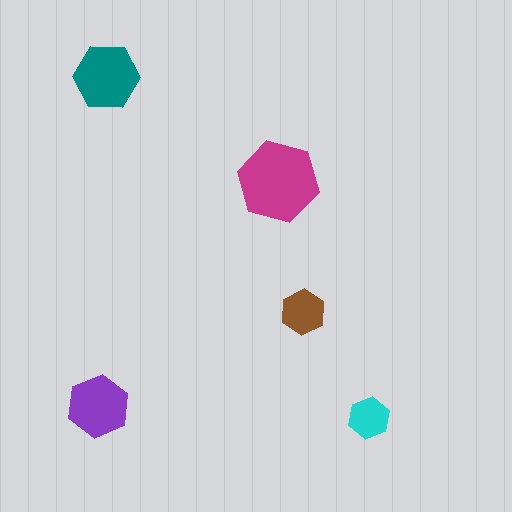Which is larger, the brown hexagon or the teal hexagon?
The teal one.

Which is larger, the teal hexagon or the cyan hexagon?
The teal one.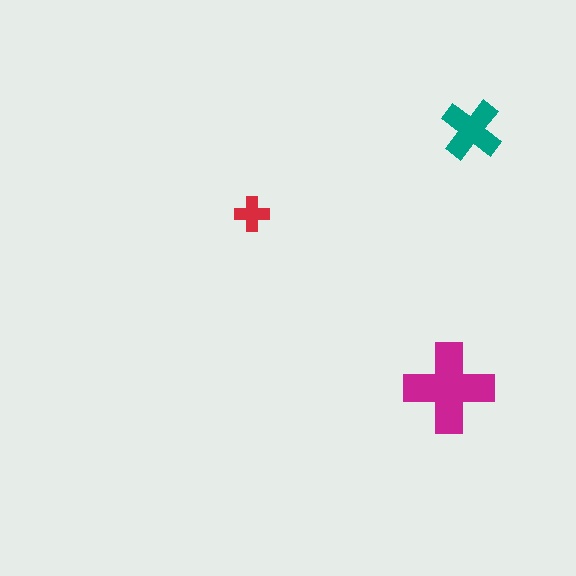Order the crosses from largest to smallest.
the magenta one, the teal one, the red one.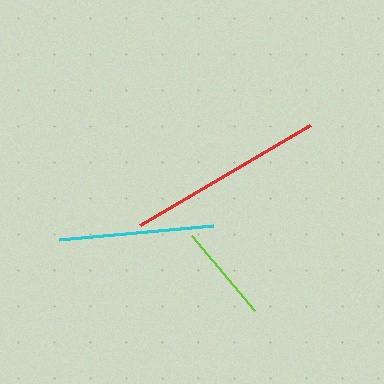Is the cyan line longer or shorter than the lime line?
The cyan line is longer than the lime line.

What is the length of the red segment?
The red segment is approximately 198 pixels long.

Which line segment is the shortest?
The lime line is the shortest at approximately 97 pixels.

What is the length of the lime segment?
The lime segment is approximately 97 pixels long.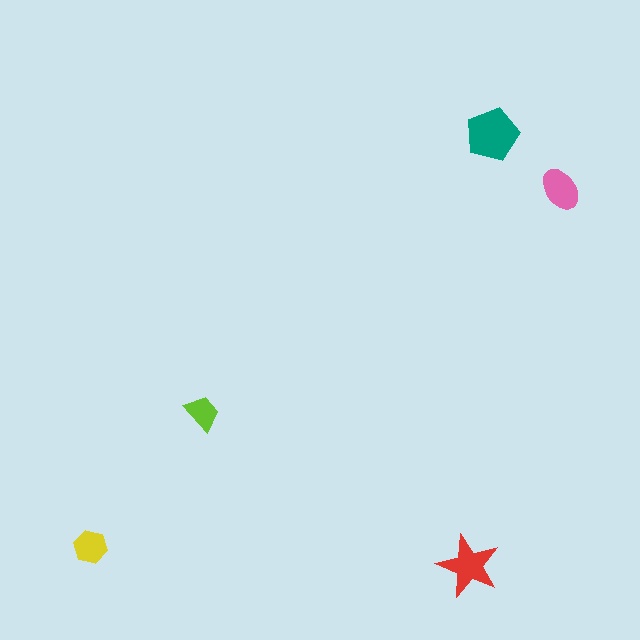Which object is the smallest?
The lime trapezoid.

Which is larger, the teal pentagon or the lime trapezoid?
The teal pentagon.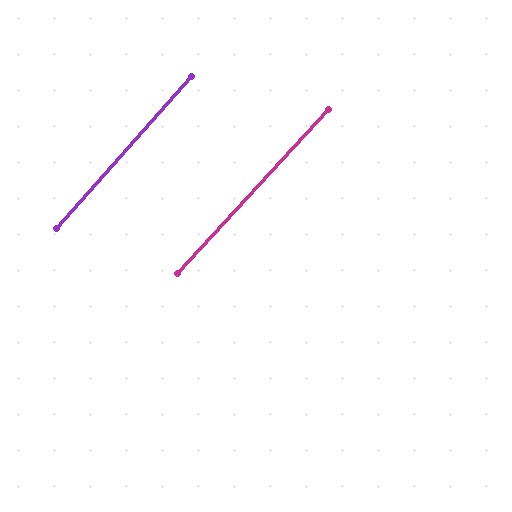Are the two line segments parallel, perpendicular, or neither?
Parallel — their directions differ by only 1.1°.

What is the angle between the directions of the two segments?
Approximately 1 degree.